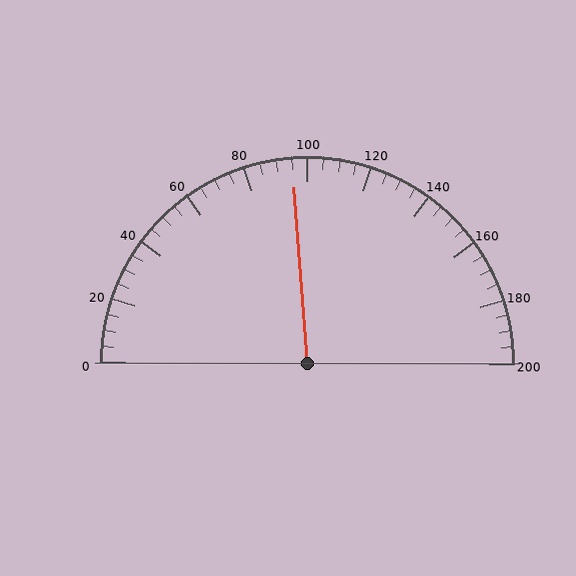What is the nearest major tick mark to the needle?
The nearest major tick mark is 100.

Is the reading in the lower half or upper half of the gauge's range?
The reading is in the lower half of the range (0 to 200).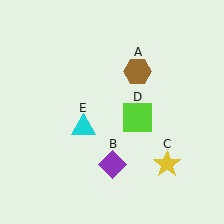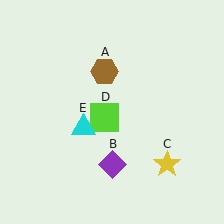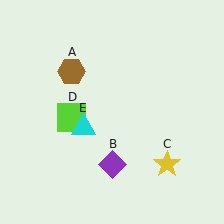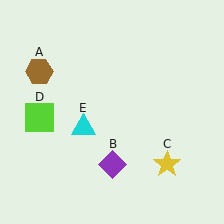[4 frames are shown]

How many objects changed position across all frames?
2 objects changed position: brown hexagon (object A), lime square (object D).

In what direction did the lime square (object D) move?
The lime square (object D) moved left.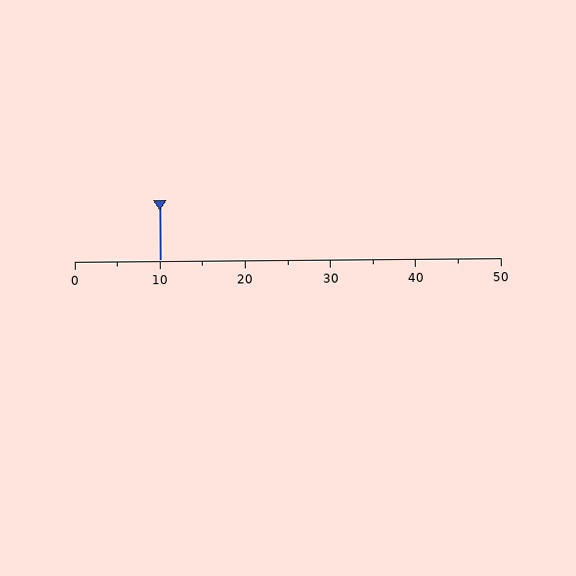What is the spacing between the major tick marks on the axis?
The major ticks are spaced 10 apart.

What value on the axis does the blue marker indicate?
The marker indicates approximately 10.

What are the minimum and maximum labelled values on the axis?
The axis runs from 0 to 50.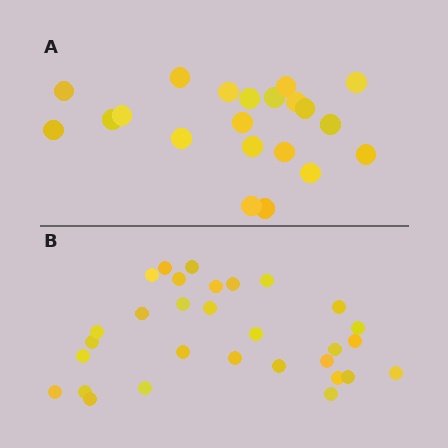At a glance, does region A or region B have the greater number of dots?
Region B (the bottom region) has more dots.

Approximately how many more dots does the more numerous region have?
Region B has roughly 8 or so more dots than region A.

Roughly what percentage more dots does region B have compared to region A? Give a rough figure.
About 45% more.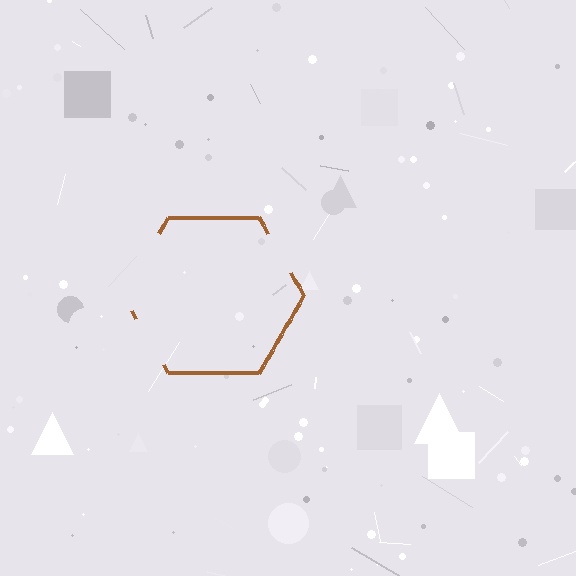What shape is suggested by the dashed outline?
The dashed outline suggests a hexagon.